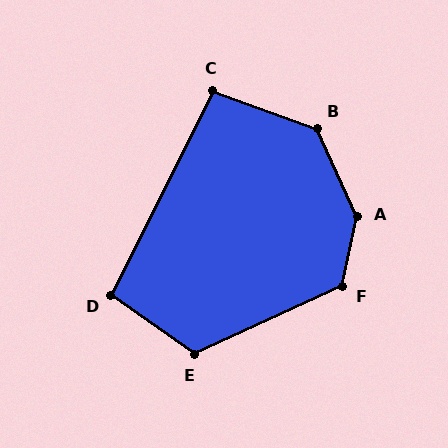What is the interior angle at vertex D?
Approximately 99 degrees (obtuse).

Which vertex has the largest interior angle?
A, at approximately 143 degrees.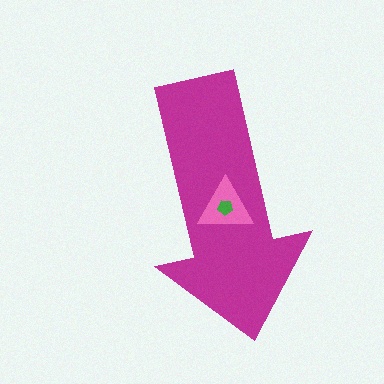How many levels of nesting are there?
3.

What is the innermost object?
The green pentagon.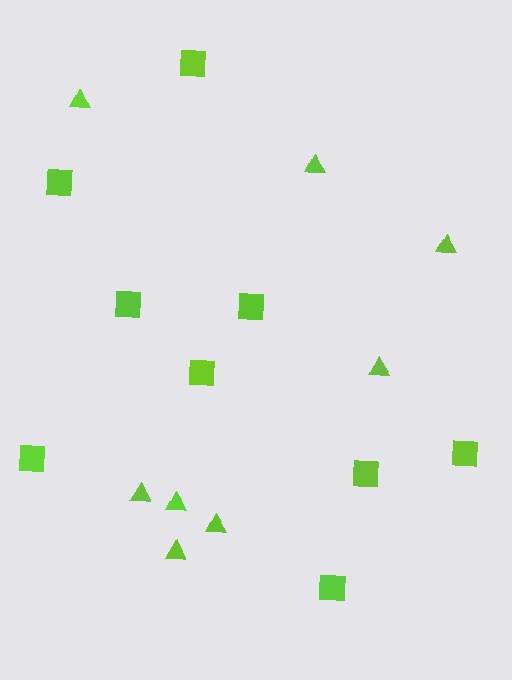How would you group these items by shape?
There are 2 groups: one group of squares (9) and one group of triangles (8).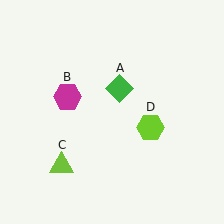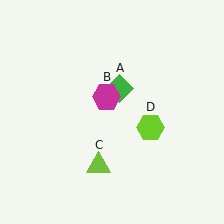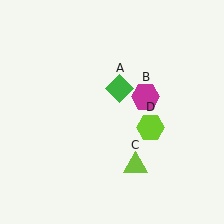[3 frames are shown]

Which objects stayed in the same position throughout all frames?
Green diamond (object A) and lime hexagon (object D) remained stationary.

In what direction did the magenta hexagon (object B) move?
The magenta hexagon (object B) moved right.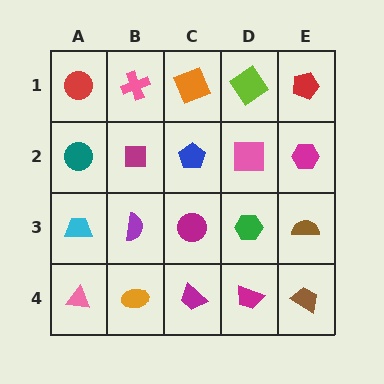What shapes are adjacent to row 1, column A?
A teal circle (row 2, column A), a pink cross (row 1, column B).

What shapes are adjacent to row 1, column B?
A magenta square (row 2, column B), a red circle (row 1, column A), an orange square (row 1, column C).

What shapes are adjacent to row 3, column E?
A magenta hexagon (row 2, column E), a brown trapezoid (row 4, column E), a green hexagon (row 3, column D).